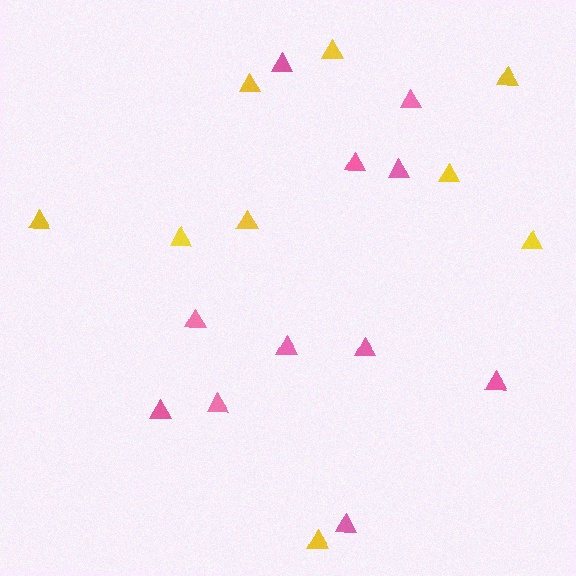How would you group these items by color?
There are 2 groups: one group of pink triangles (11) and one group of yellow triangles (9).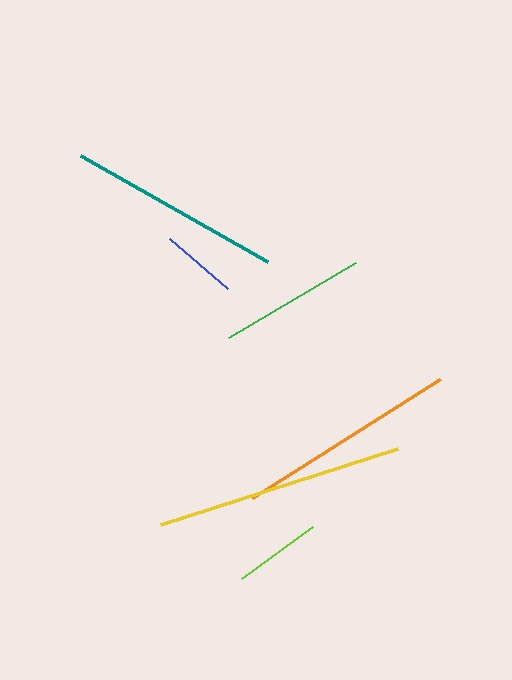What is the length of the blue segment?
The blue segment is approximately 77 pixels long.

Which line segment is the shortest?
The blue line is the shortest at approximately 77 pixels.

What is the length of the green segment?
The green segment is approximately 148 pixels long.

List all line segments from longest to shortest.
From longest to shortest: yellow, orange, teal, green, lime, blue.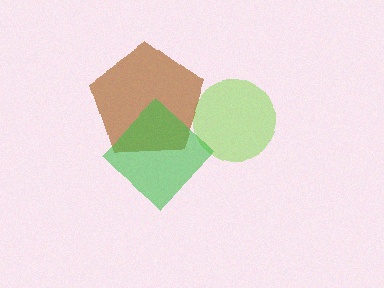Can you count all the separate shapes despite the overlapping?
Yes, there are 3 separate shapes.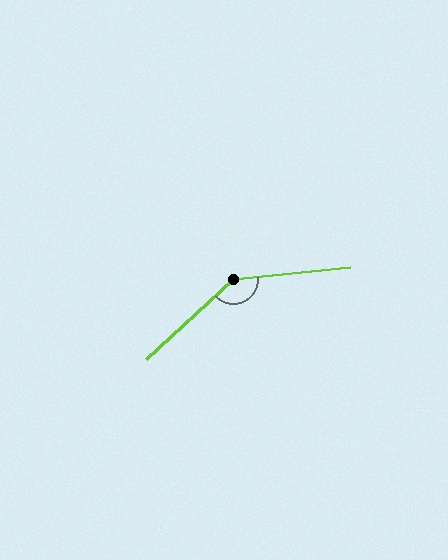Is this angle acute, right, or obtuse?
It is obtuse.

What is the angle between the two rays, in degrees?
Approximately 143 degrees.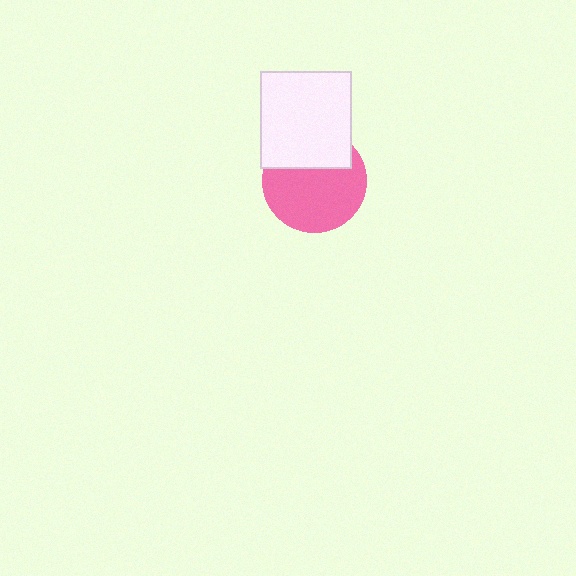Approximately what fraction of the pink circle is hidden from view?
Roughly 33% of the pink circle is hidden behind the white rectangle.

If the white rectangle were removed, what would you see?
You would see the complete pink circle.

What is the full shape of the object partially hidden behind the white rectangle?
The partially hidden object is a pink circle.